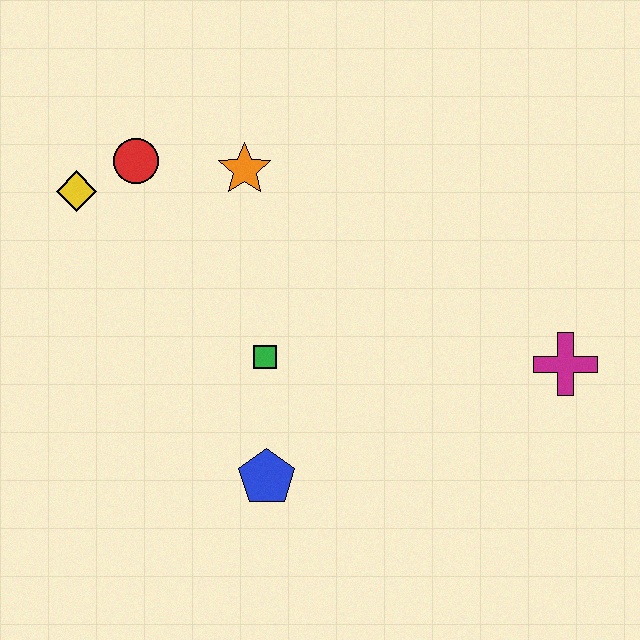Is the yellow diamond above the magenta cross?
Yes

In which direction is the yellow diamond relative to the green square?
The yellow diamond is to the left of the green square.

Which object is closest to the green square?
The blue pentagon is closest to the green square.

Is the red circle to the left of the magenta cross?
Yes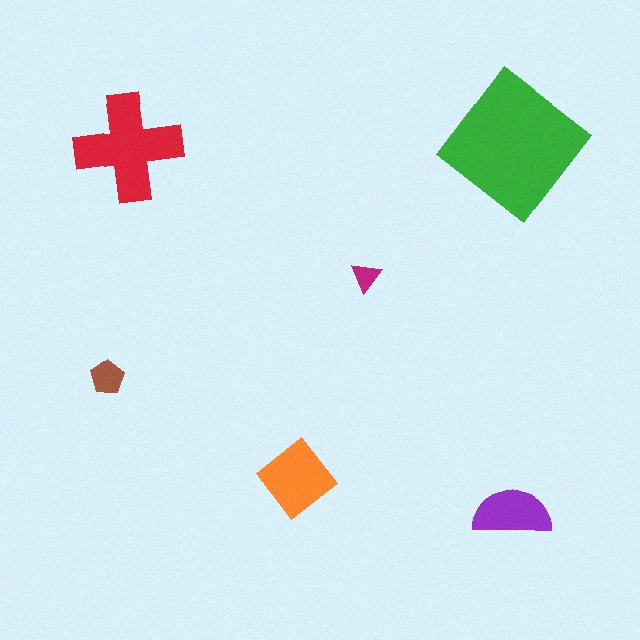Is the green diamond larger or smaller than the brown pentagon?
Larger.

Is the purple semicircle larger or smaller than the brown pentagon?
Larger.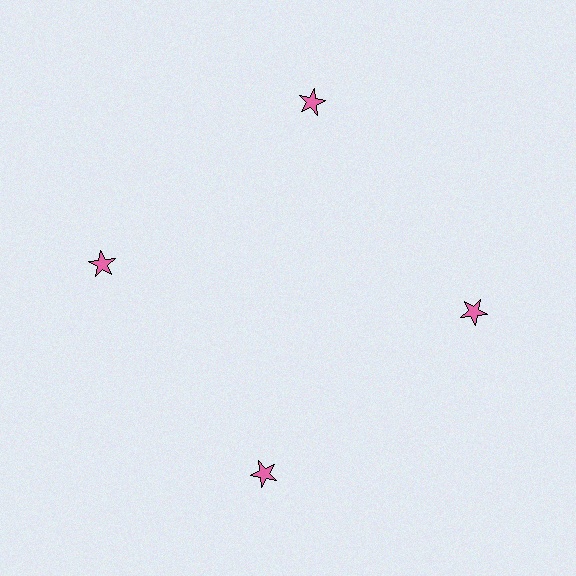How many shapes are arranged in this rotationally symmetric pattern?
There are 4 shapes, arranged in 4 groups of 1.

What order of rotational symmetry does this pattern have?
This pattern has 4-fold rotational symmetry.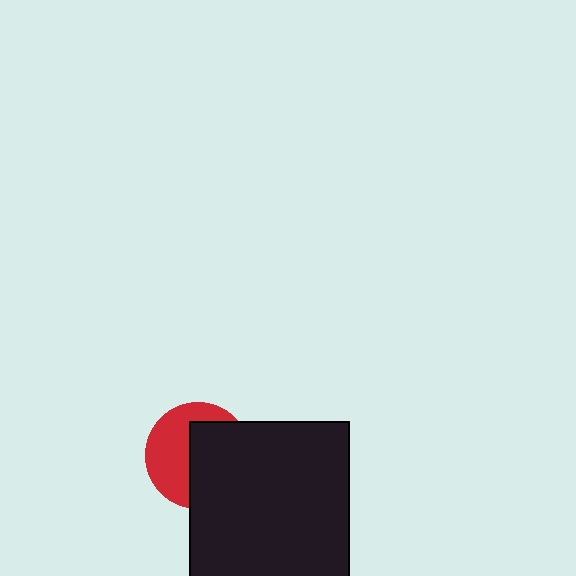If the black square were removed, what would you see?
You would see the complete red circle.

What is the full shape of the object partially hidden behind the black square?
The partially hidden object is a red circle.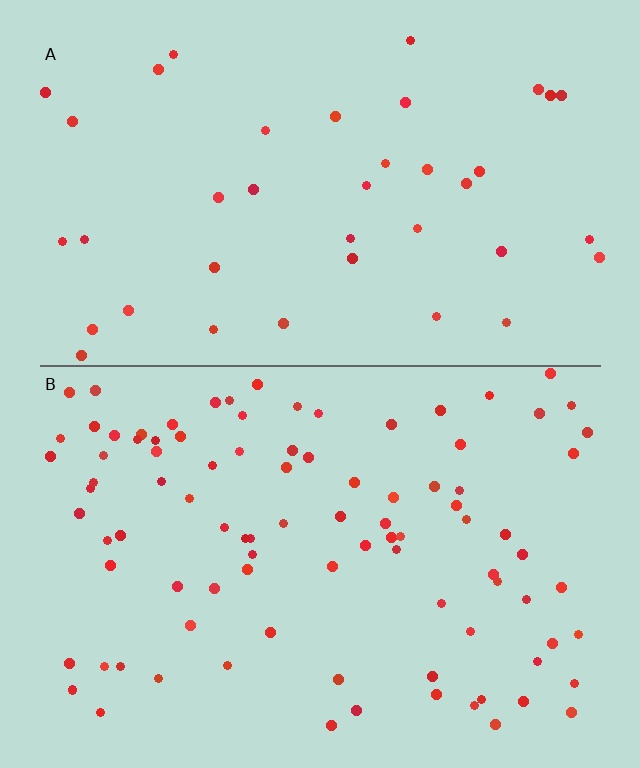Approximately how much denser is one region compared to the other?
Approximately 2.5× — region B over region A.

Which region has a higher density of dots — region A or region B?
B (the bottom).